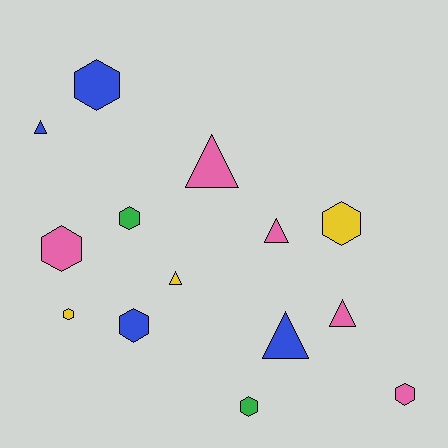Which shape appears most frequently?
Hexagon, with 8 objects.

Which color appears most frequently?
Pink, with 5 objects.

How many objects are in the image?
There are 14 objects.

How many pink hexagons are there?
There are 2 pink hexagons.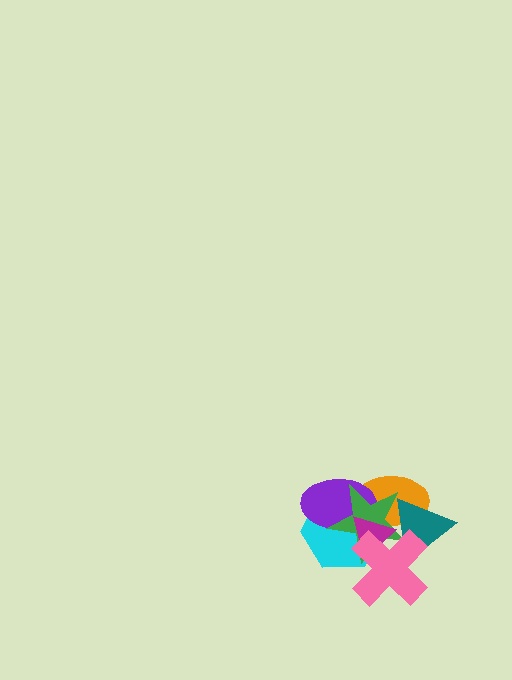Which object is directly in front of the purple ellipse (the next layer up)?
The green star is directly in front of the purple ellipse.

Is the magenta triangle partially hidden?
Yes, it is partially covered by another shape.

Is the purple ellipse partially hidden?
Yes, it is partially covered by another shape.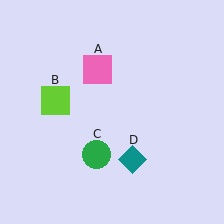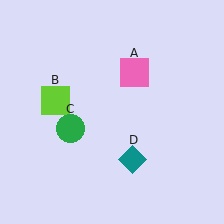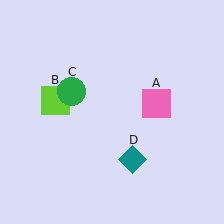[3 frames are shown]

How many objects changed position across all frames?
2 objects changed position: pink square (object A), green circle (object C).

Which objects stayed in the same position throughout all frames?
Lime square (object B) and teal diamond (object D) remained stationary.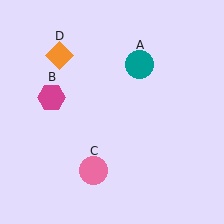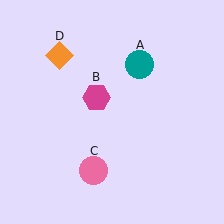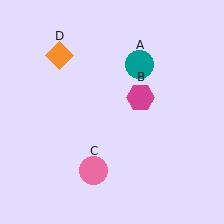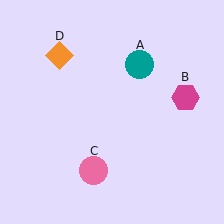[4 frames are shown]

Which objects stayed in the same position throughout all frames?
Teal circle (object A) and pink circle (object C) and orange diamond (object D) remained stationary.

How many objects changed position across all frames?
1 object changed position: magenta hexagon (object B).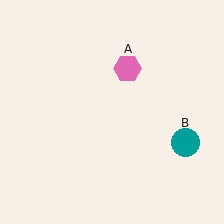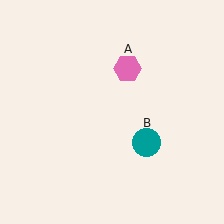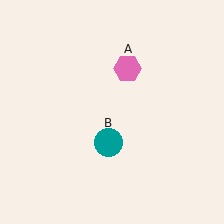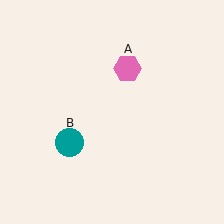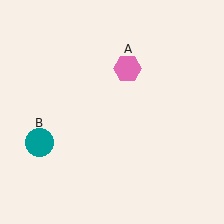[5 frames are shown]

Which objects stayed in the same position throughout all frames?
Pink hexagon (object A) remained stationary.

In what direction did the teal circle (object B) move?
The teal circle (object B) moved left.